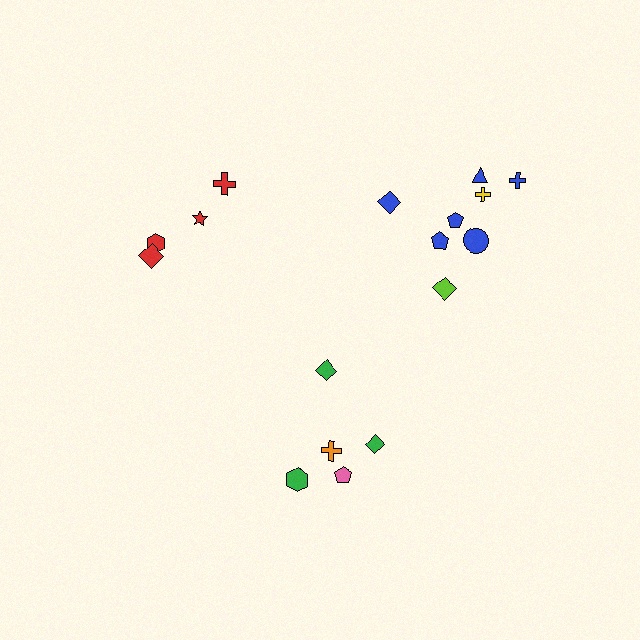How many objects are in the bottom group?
There are 5 objects.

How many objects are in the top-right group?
There are 8 objects.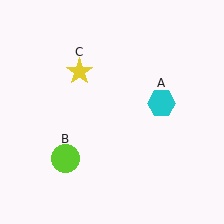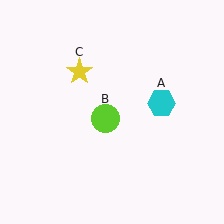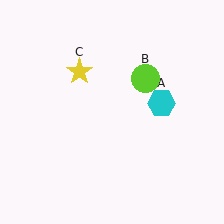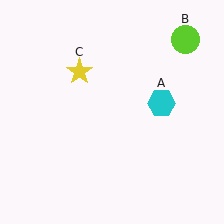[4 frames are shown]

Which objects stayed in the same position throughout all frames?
Cyan hexagon (object A) and yellow star (object C) remained stationary.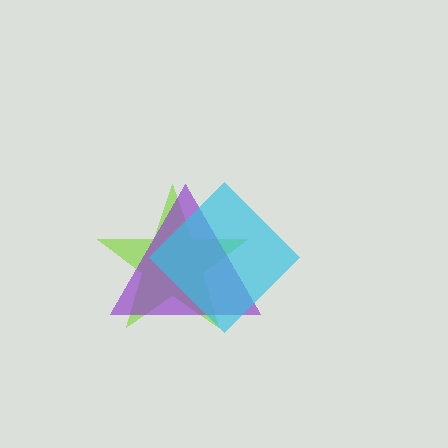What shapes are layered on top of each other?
The layered shapes are: a lime star, a purple triangle, a cyan diamond.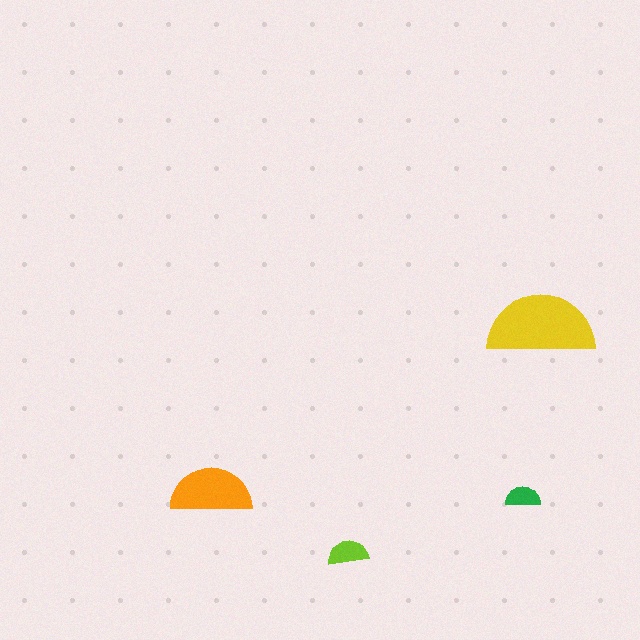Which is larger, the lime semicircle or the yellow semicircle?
The yellow one.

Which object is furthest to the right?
The yellow semicircle is rightmost.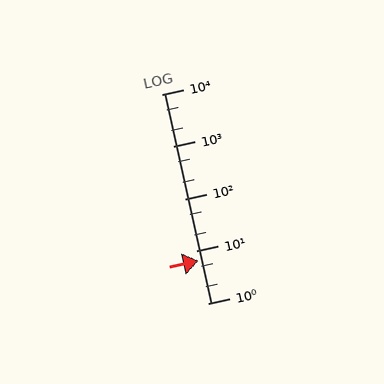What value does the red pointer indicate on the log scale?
The pointer indicates approximately 6.5.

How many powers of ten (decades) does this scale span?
The scale spans 4 decades, from 1 to 10000.